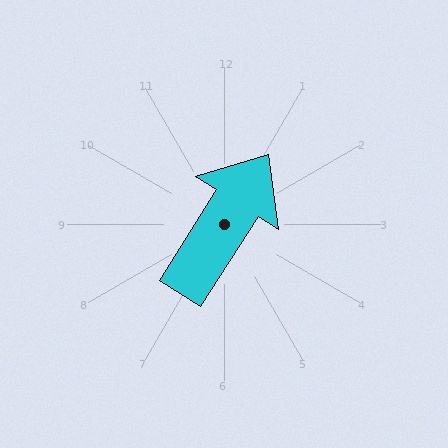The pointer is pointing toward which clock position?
Roughly 1 o'clock.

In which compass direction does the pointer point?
Northeast.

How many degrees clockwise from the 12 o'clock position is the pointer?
Approximately 32 degrees.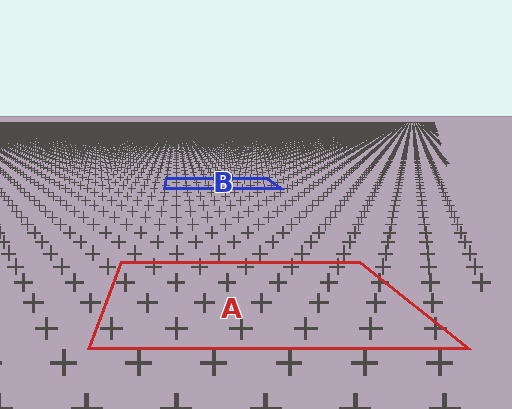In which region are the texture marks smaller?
The texture marks are smaller in region B, because it is farther away.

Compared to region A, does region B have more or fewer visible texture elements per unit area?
Region B has more texture elements per unit area — they are packed more densely because it is farther away.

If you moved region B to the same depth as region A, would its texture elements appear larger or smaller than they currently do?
They would appear larger. At a closer depth, the same texture elements are projected at a bigger on-screen size.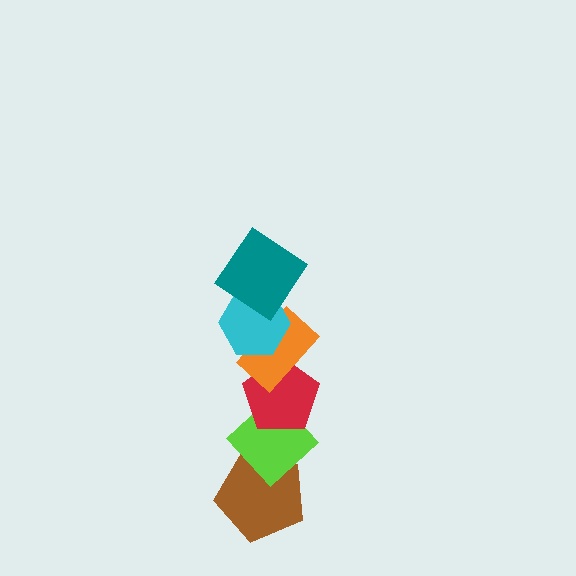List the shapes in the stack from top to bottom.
From top to bottom: the teal diamond, the cyan hexagon, the orange rectangle, the red pentagon, the lime diamond, the brown pentagon.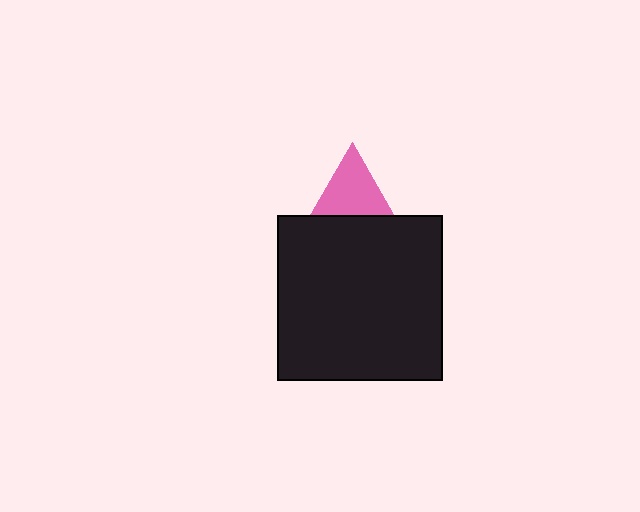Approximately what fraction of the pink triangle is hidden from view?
Roughly 49% of the pink triangle is hidden behind the black square.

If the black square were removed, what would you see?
You would see the complete pink triangle.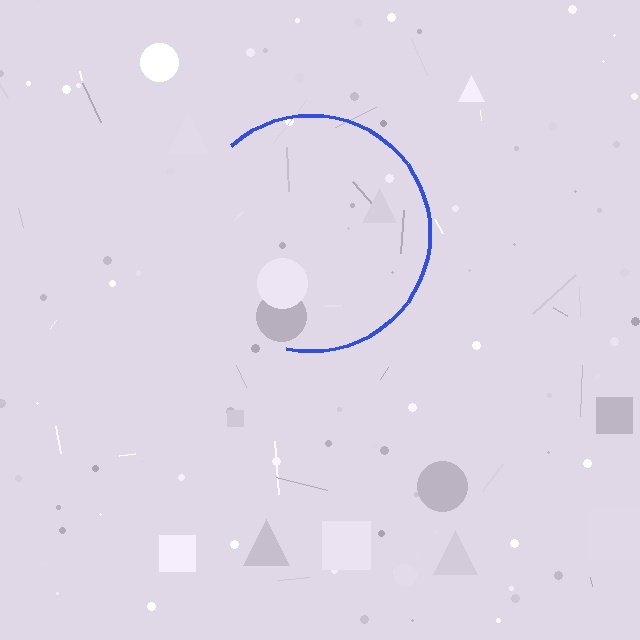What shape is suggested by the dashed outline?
The dashed outline suggests a circle.